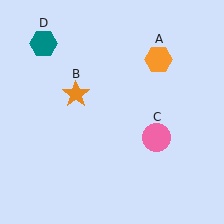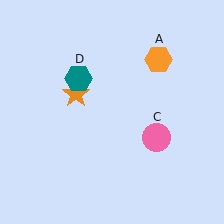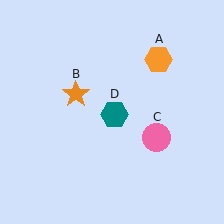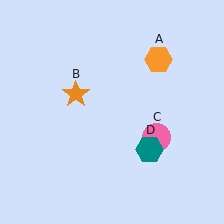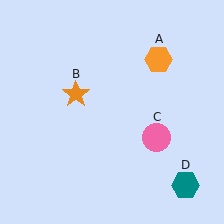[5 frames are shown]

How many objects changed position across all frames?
1 object changed position: teal hexagon (object D).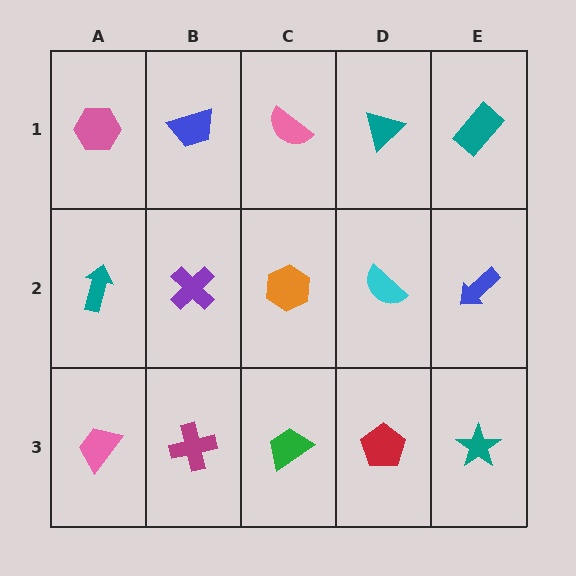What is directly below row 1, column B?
A purple cross.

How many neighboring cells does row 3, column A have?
2.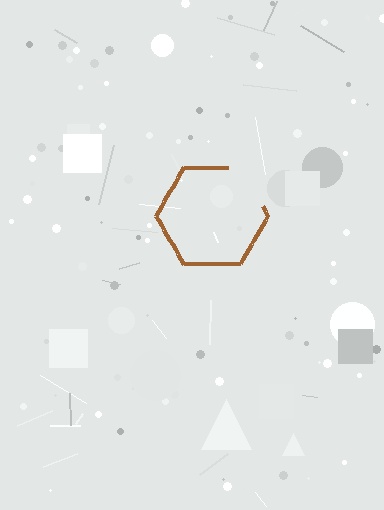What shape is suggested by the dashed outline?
The dashed outline suggests a hexagon.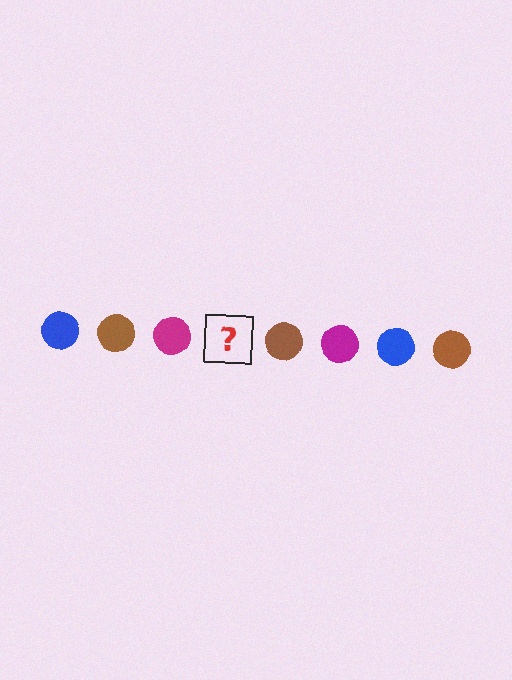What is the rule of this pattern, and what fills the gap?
The rule is that the pattern cycles through blue, brown, magenta circles. The gap should be filled with a blue circle.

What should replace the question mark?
The question mark should be replaced with a blue circle.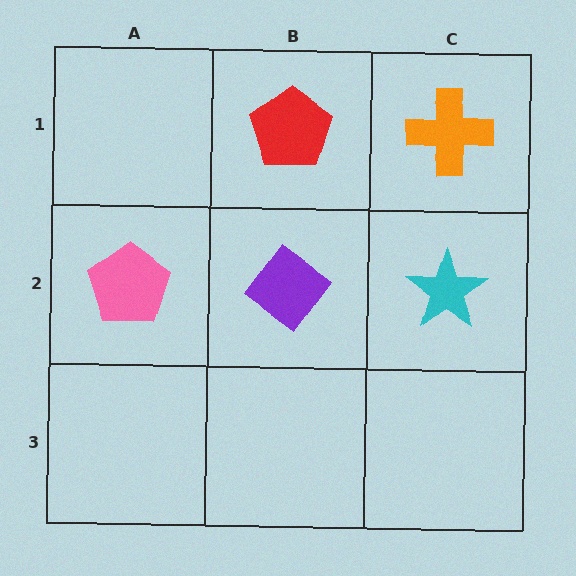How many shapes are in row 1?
2 shapes.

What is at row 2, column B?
A purple diamond.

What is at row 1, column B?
A red pentagon.